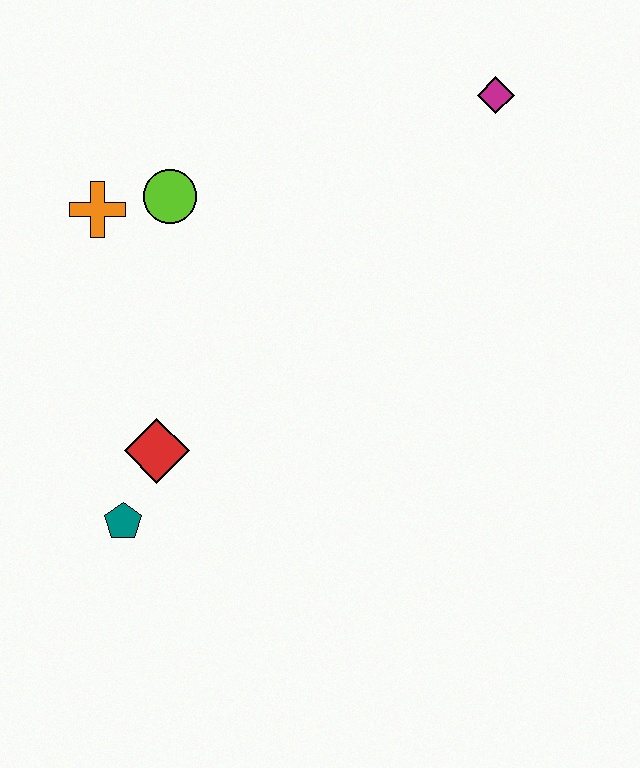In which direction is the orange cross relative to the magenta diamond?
The orange cross is to the left of the magenta diamond.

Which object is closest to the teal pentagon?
The red diamond is closest to the teal pentagon.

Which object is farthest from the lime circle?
The magenta diamond is farthest from the lime circle.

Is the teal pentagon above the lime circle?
No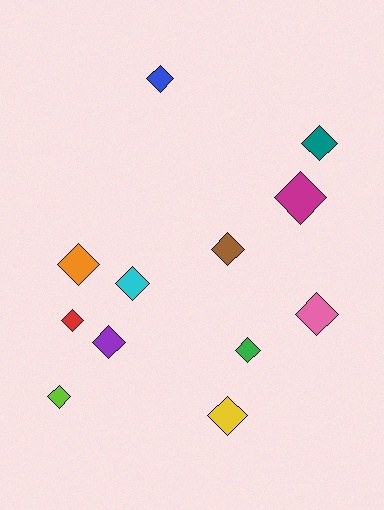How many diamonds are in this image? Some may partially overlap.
There are 12 diamonds.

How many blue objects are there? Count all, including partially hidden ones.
There is 1 blue object.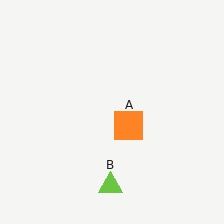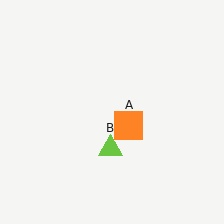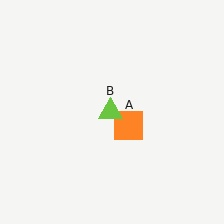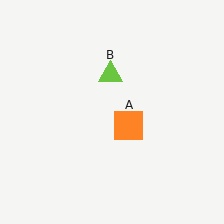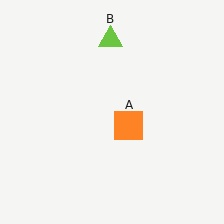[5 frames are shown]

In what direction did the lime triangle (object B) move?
The lime triangle (object B) moved up.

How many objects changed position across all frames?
1 object changed position: lime triangle (object B).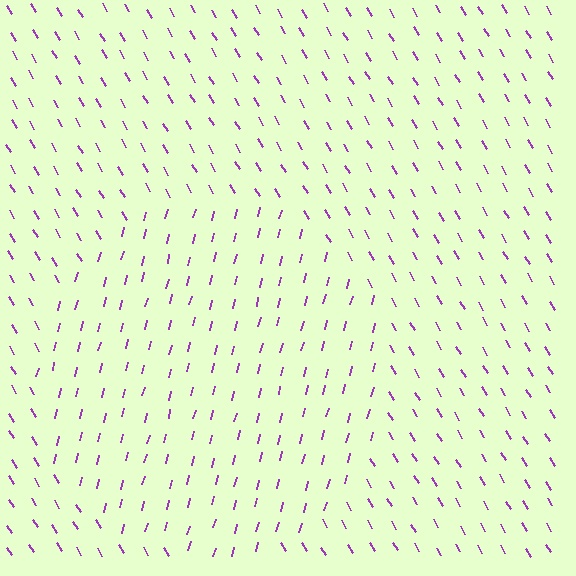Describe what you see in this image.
The image is filled with small purple line segments. A circle region in the image has lines oriented differently from the surrounding lines, creating a visible texture boundary.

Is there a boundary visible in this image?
Yes, there is a texture boundary formed by a change in line orientation.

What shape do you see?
I see a circle.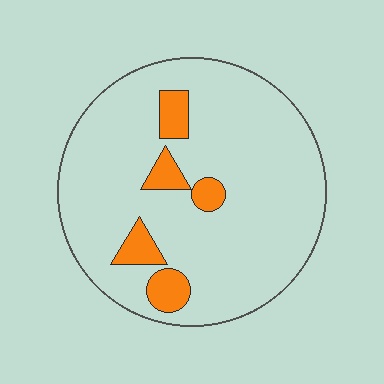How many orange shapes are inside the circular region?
5.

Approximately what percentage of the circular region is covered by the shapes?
Approximately 10%.